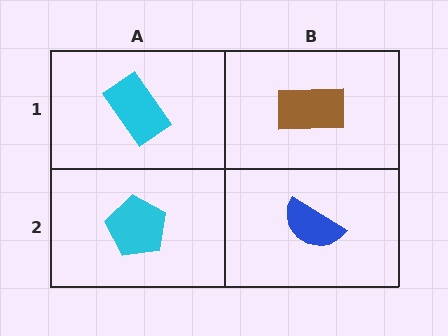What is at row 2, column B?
A blue semicircle.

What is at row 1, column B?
A brown rectangle.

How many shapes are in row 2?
2 shapes.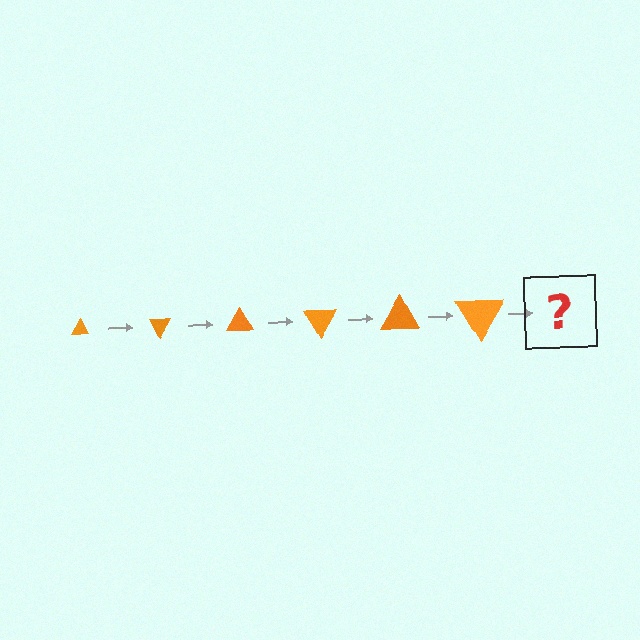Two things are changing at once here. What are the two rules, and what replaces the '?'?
The two rules are that the triangle grows larger each step and it rotates 60 degrees each step. The '?' should be a triangle, larger than the previous one and rotated 360 degrees from the start.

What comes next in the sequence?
The next element should be a triangle, larger than the previous one and rotated 360 degrees from the start.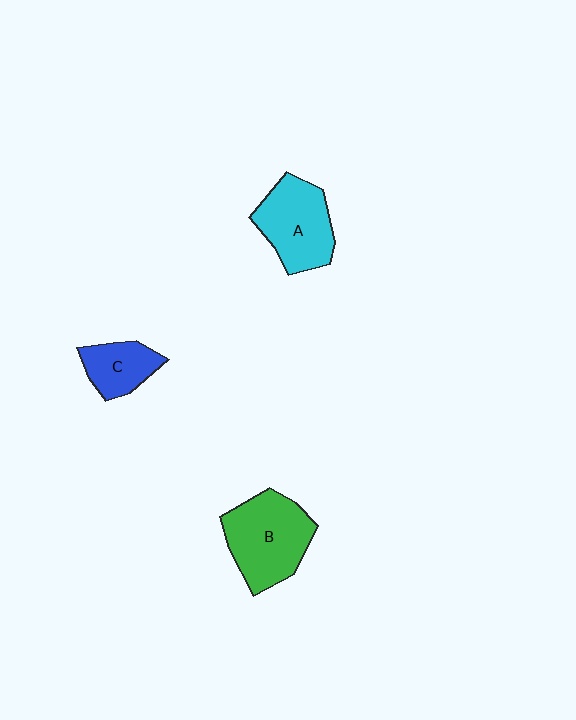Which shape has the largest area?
Shape B (green).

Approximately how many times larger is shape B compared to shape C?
Approximately 1.9 times.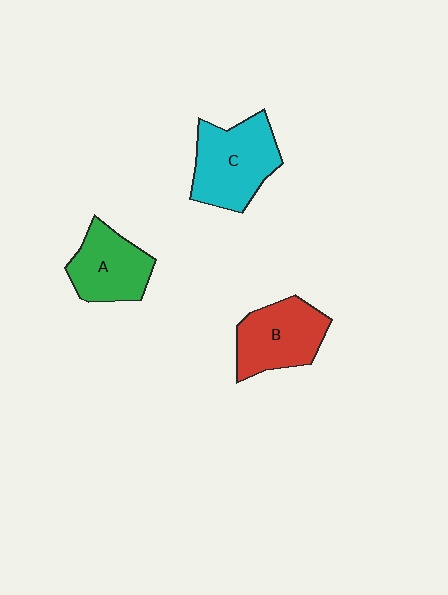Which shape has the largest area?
Shape C (cyan).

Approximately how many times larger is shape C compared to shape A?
Approximately 1.3 times.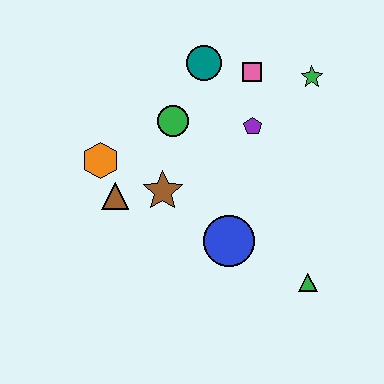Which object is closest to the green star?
The pink square is closest to the green star.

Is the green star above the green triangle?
Yes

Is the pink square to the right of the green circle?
Yes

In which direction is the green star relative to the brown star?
The green star is to the right of the brown star.